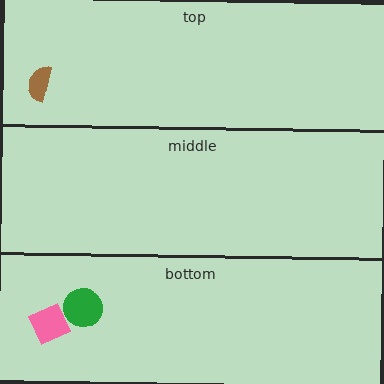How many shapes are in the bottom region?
2.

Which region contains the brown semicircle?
The top region.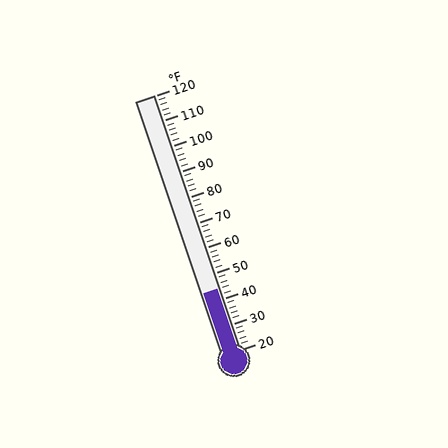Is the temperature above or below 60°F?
The temperature is below 60°F.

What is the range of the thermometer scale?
The thermometer scale ranges from 20°F to 120°F.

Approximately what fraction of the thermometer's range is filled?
The thermometer is filled to approximately 25% of its range.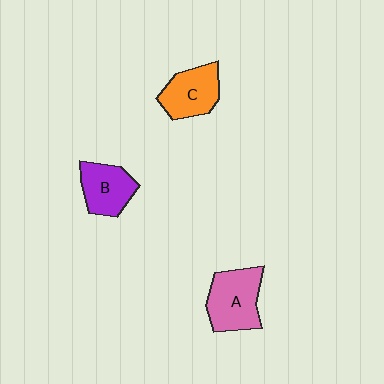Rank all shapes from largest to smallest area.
From largest to smallest: A (pink), C (orange), B (purple).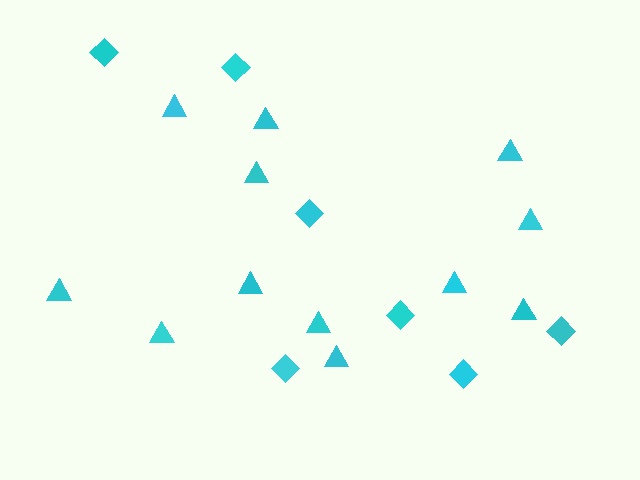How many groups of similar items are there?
There are 2 groups: one group of triangles (12) and one group of diamonds (7).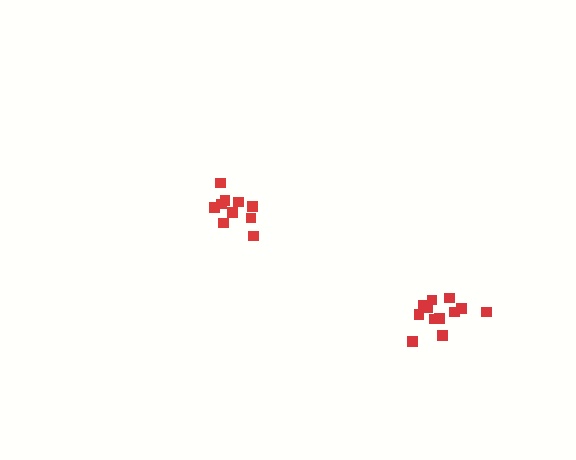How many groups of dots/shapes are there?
There are 2 groups.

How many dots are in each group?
Group 1: 12 dots, Group 2: 10 dots (22 total).